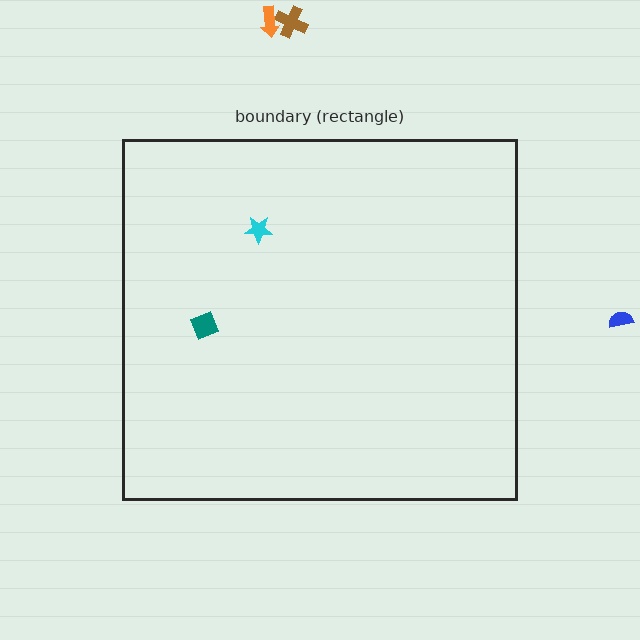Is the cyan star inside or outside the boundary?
Inside.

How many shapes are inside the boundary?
2 inside, 3 outside.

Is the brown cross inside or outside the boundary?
Outside.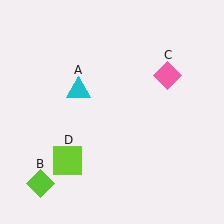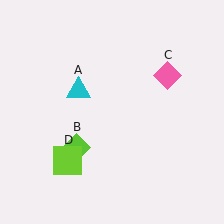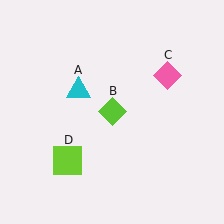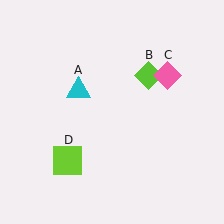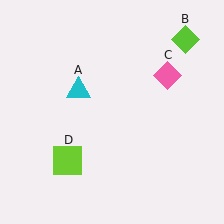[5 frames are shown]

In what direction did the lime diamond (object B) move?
The lime diamond (object B) moved up and to the right.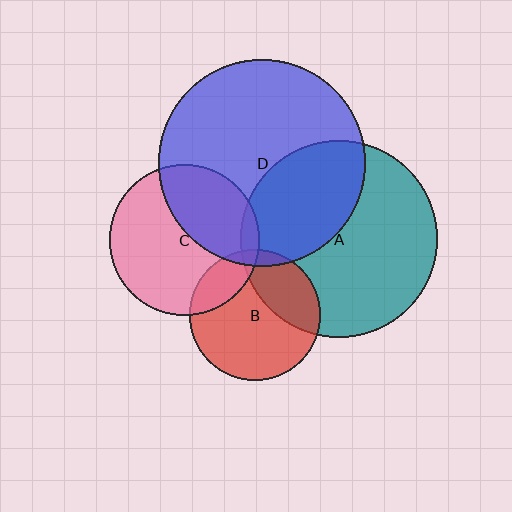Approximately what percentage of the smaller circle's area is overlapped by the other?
Approximately 5%.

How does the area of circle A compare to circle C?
Approximately 1.7 times.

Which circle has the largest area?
Circle D (blue).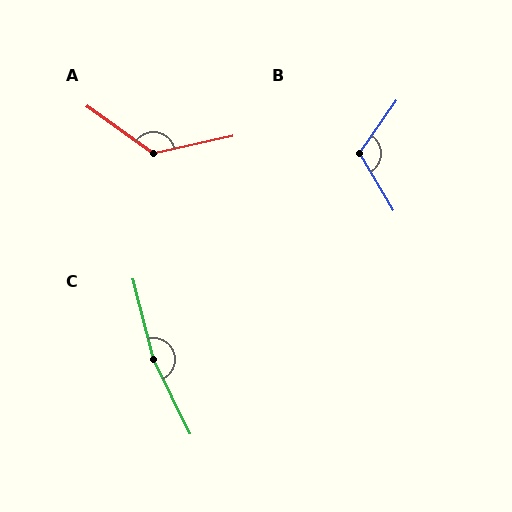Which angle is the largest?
C, at approximately 168 degrees.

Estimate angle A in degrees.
Approximately 131 degrees.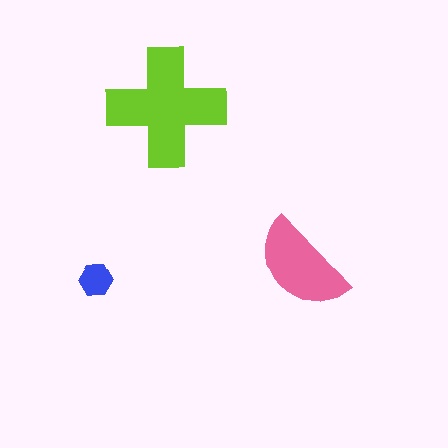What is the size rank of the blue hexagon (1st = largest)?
3rd.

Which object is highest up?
The lime cross is topmost.